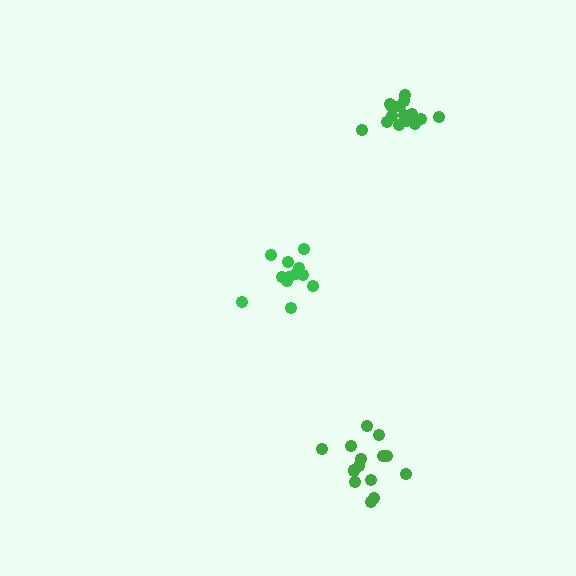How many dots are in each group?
Group 1: 13 dots, Group 2: 14 dots, Group 3: 16 dots (43 total).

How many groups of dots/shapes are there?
There are 3 groups.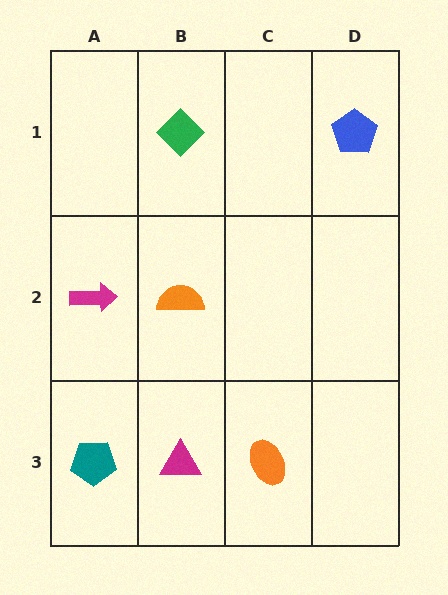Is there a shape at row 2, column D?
No, that cell is empty.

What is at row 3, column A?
A teal pentagon.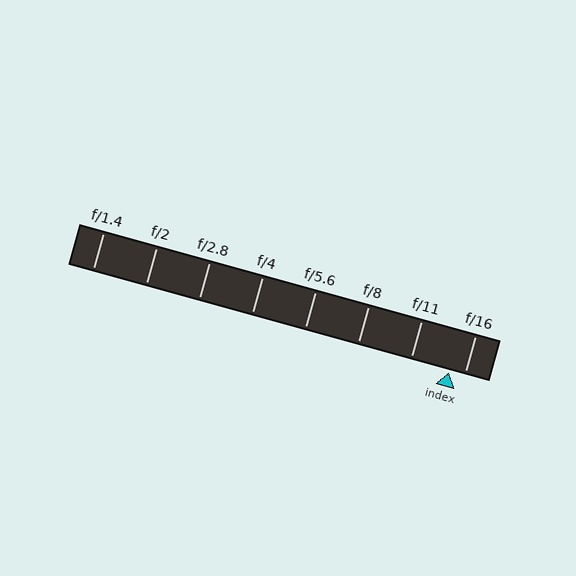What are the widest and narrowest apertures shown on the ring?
The widest aperture shown is f/1.4 and the narrowest is f/16.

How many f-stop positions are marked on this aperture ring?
There are 8 f-stop positions marked.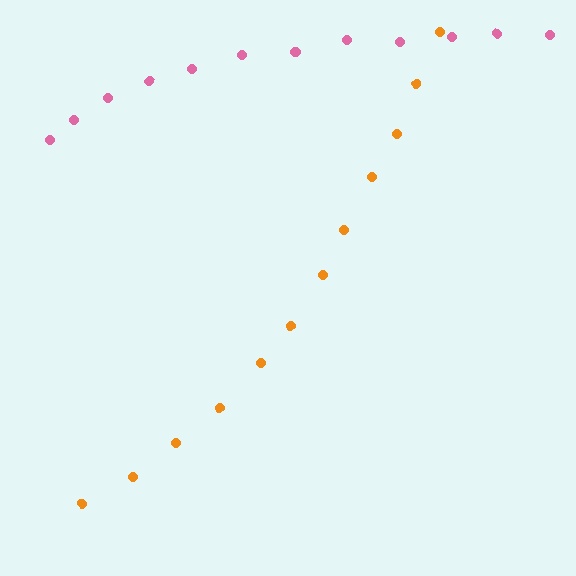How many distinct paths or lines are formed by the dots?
There are 2 distinct paths.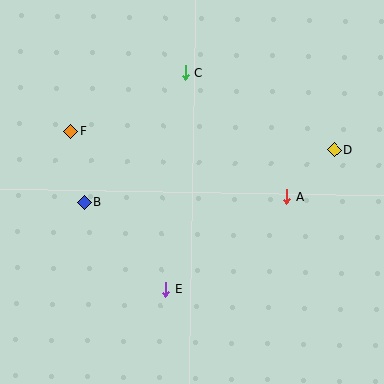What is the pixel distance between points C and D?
The distance between C and D is 168 pixels.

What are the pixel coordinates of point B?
Point B is at (84, 202).